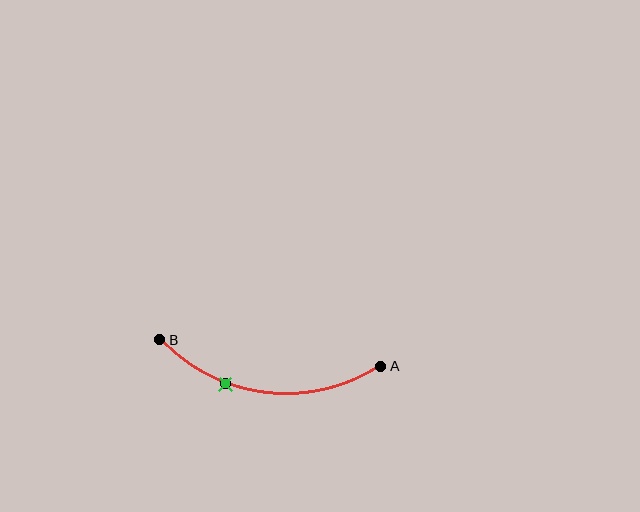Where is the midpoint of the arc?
The arc midpoint is the point on the curve farthest from the straight line joining A and B. It sits below that line.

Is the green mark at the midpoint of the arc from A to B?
No. The green mark lies on the arc but is closer to endpoint B. The arc midpoint would be at the point on the curve equidistant along the arc from both A and B.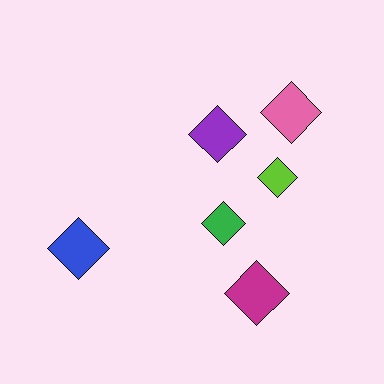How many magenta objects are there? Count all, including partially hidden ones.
There is 1 magenta object.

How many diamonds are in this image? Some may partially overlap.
There are 6 diamonds.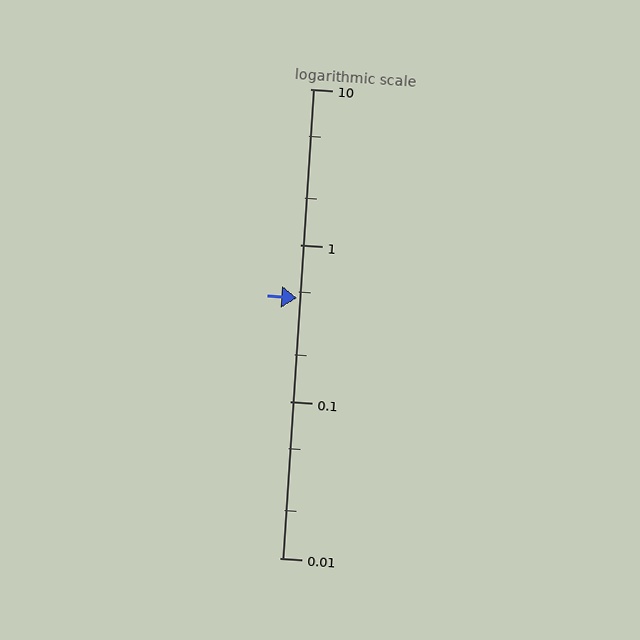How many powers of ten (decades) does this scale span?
The scale spans 3 decades, from 0.01 to 10.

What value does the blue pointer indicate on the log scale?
The pointer indicates approximately 0.46.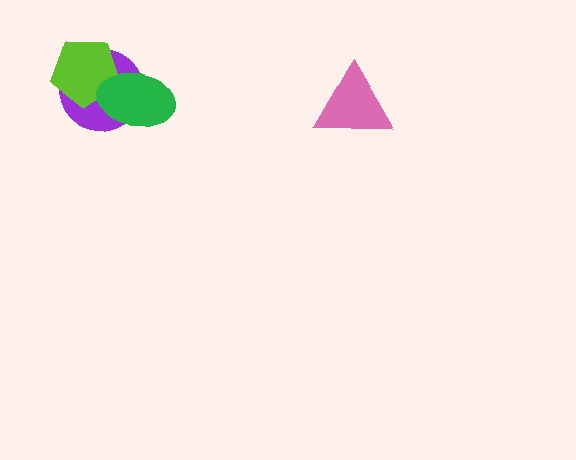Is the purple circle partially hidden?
Yes, it is partially covered by another shape.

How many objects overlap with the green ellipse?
2 objects overlap with the green ellipse.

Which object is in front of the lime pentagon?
The green ellipse is in front of the lime pentagon.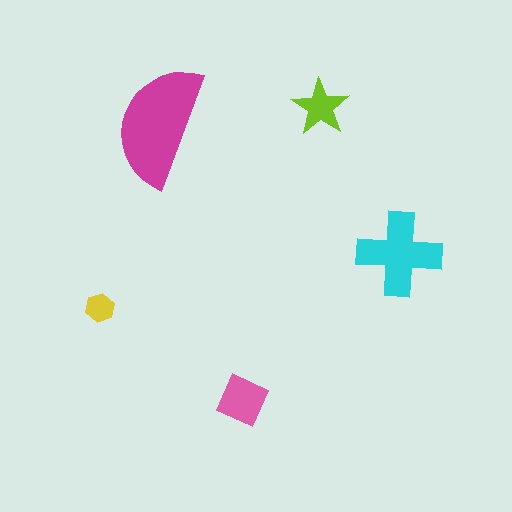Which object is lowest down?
The pink diamond is bottommost.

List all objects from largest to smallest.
The magenta semicircle, the cyan cross, the pink diamond, the lime star, the yellow hexagon.